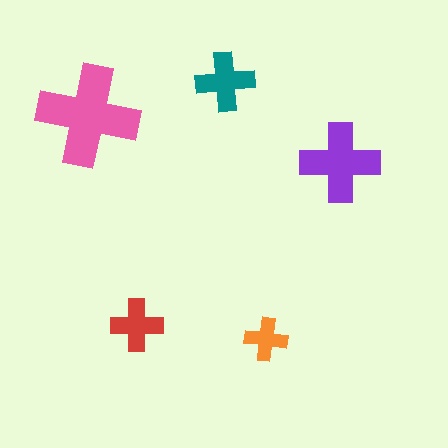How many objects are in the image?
There are 5 objects in the image.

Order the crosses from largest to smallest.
the pink one, the purple one, the teal one, the red one, the orange one.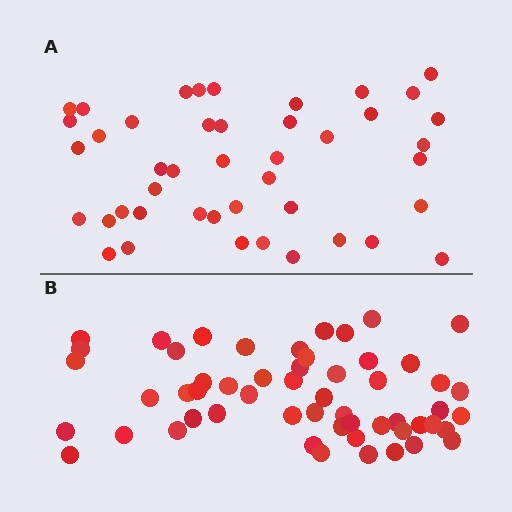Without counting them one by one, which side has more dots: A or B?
Region B (the bottom region) has more dots.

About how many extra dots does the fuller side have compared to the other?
Region B has roughly 12 or so more dots than region A.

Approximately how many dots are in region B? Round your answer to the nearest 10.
About 60 dots. (The exact count is 55, which rounds to 60.)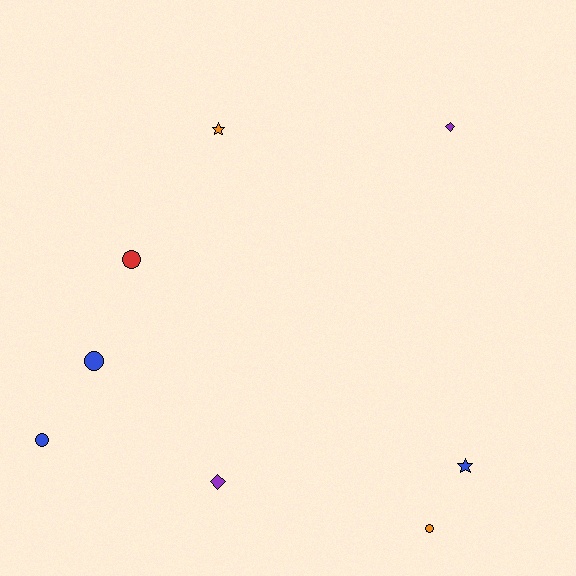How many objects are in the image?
There are 8 objects.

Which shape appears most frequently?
Circle, with 4 objects.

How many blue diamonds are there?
There are no blue diamonds.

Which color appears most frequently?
Blue, with 3 objects.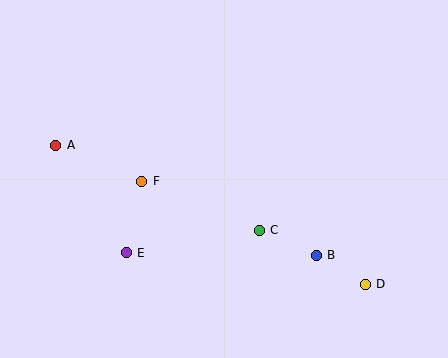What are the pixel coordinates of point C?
Point C is at (259, 230).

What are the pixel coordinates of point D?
Point D is at (365, 284).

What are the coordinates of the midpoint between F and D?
The midpoint between F and D is at (253, 233).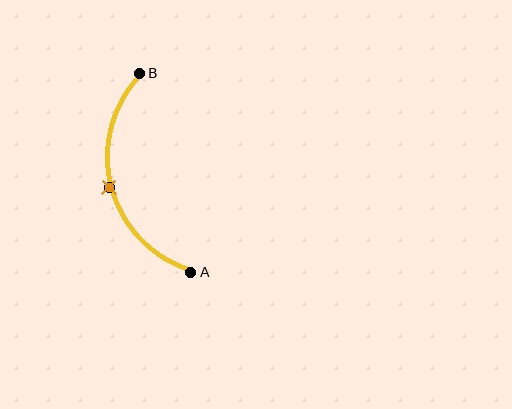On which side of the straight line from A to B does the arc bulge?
The arc bulges to the left of the straight line connecting A and B.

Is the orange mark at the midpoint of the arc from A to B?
Yes. The orange mark lies on the arc at equal arc-length from both A and B — it is the arc midpoint.